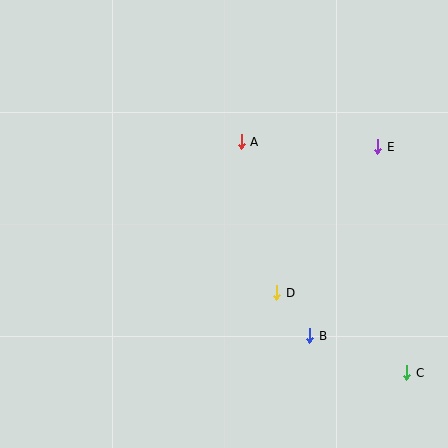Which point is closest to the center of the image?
Point A at (241, 142) is closest to the center.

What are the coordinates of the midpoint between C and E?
The midpoint between C and E is at (392, 260).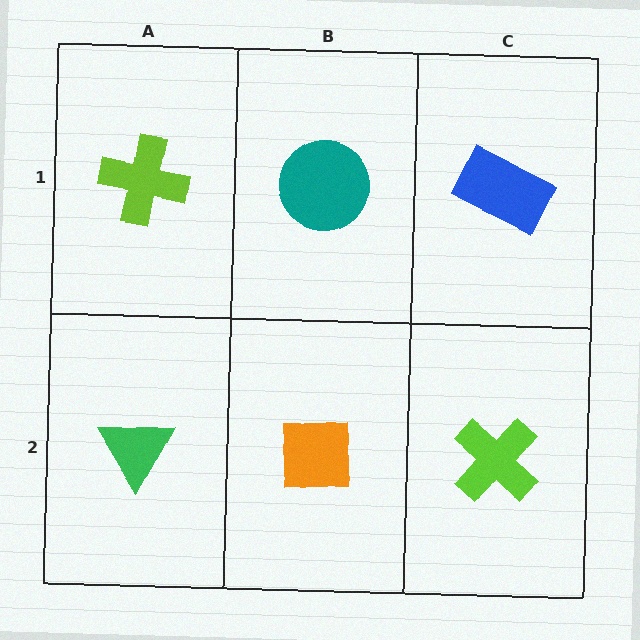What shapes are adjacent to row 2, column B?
A teal circle (row 1, column B), a green triangle (row 2, column A), a lime cross (row 2, column C).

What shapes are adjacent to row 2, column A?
A lime cross (row 1, column A), an orange square (row 2, column B).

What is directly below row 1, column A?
A green triangle.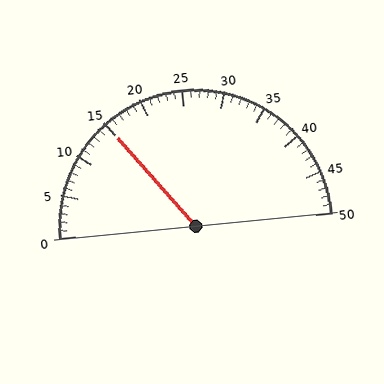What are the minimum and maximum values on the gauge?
The gauge ranges from 0 to 50.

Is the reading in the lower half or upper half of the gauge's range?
The reading is in the lower half of the range (0 to 50).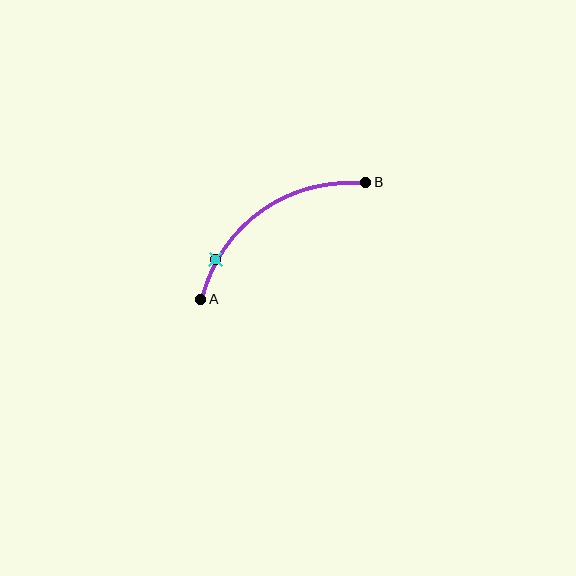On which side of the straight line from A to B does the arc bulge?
The arc bulges above and to the left of the straight line connecting A and B.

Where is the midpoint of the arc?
The arc midpoint is the point on the curve farthest from the straight line joining A and B. It sits above and to the left of that line.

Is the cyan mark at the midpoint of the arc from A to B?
No. The cyan mark lies on the arc but is closer to endpoint A. The arc midpoint would be at the point on the curve equidistant along the arc from both A and B.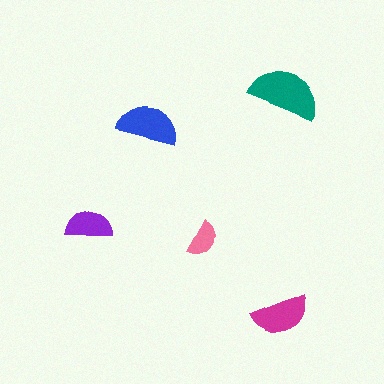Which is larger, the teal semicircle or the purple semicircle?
The teal one.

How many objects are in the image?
There are 5 objects in the image.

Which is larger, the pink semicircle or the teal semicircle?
The teal one.